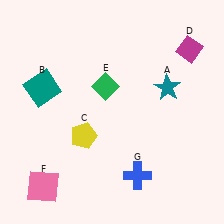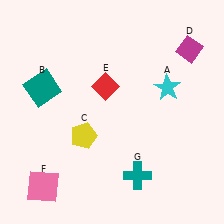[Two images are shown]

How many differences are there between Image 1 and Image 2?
There are 3 differences between the two images.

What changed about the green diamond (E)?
In Image 1, E is green. In Image 2, it changed to red.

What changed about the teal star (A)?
In Image 1, A is teal. In Image 2, it changed to cyan.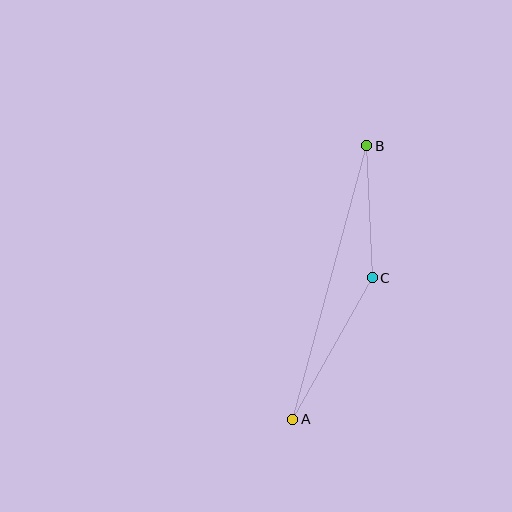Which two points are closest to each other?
Points B and C are closest to each other.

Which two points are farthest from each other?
Points A and B are farthest from each other.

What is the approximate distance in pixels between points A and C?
The distance between A and C is approximately 162 pixels.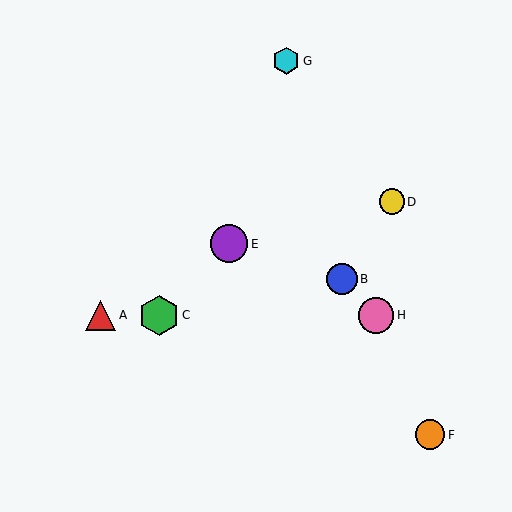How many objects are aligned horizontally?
3 objects (A, C, H) are aligned horizontally.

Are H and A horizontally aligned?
Yes, both are at y≈315.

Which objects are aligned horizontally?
Objects A, C, H are aligned horizontally.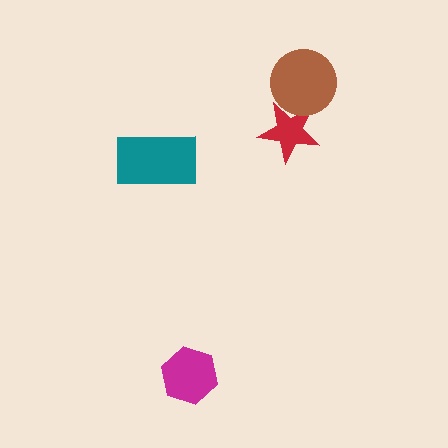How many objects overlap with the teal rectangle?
0 objects overlap with the teal rectangle.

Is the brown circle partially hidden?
No, no other shape covers it.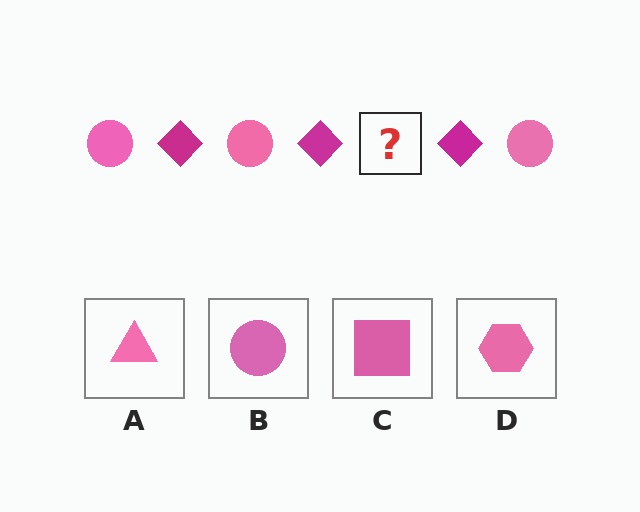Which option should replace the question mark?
Option B.